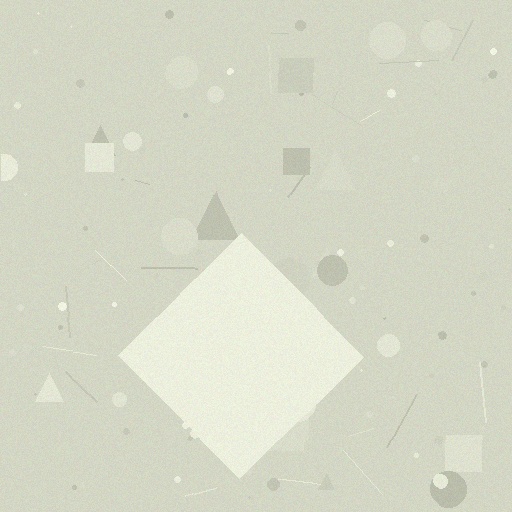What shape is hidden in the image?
A diamond is hidden in the image.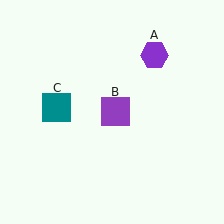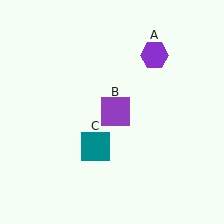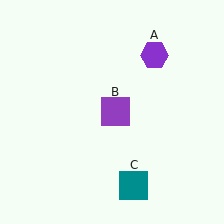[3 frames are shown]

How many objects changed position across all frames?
1 object changed position: teal square (object C).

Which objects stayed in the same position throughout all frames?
Purple hexagon (object A) and purple square (object B) remained stationary.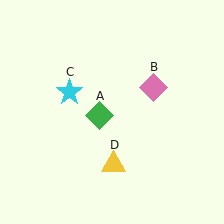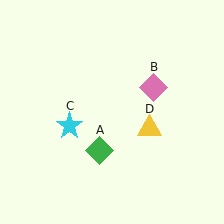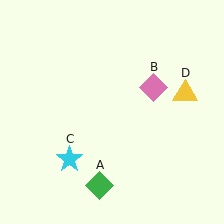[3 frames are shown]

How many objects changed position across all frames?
3 objects changed position: green diamond (object A), cyan star (object C), yellow triangle (object D).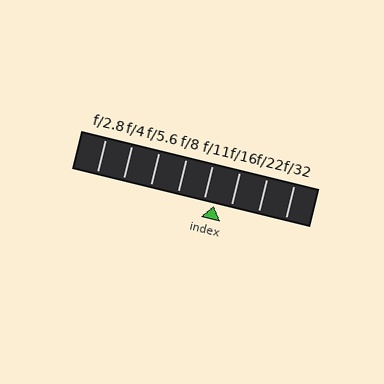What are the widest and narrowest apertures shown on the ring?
The widest aperture shown is f/2.8 and the narrowest is f/32.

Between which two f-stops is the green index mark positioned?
The index mark is between f/11 and f/16.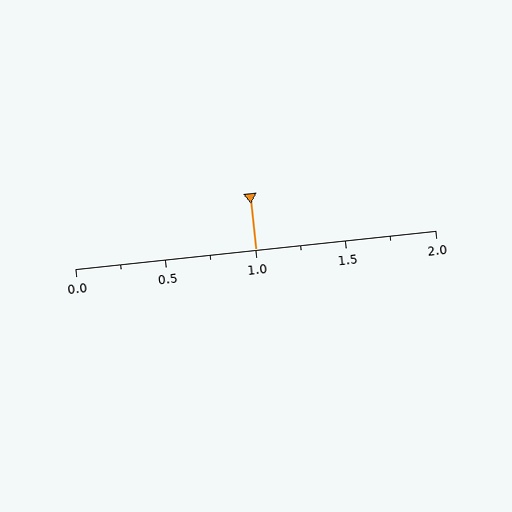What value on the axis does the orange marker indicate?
The marker indicates approximately 1.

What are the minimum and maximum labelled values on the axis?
The axis runs from 0.0 to 2.0.